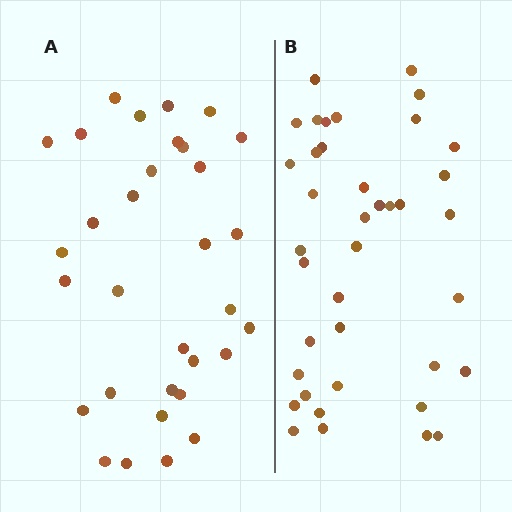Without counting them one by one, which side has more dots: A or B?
Region B (the right region) has more dots.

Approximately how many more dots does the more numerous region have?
Region B has roughly 8 or so more dots than region A.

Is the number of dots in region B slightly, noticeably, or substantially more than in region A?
Region B has only slightly more — the two regions are fairly close. The ratio is roughly 1.2 to 1.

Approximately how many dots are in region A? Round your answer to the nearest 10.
About 30 dots. (The exact count is 32, which rounds to 30.)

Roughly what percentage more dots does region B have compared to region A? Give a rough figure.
About 20% more.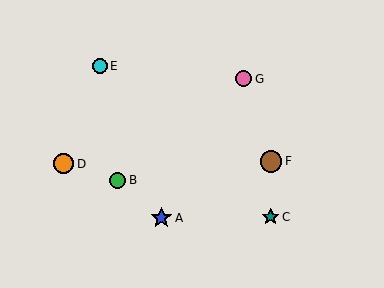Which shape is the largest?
The brown circle (labeled F) is the largest.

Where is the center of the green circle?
The center of the green circle is at (118, 180).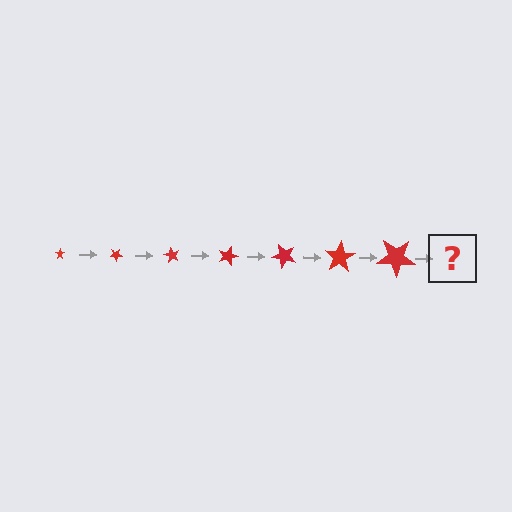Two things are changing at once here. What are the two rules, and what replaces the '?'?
The two rules are that the star grows larger each step and it rotates 30 degrees each step. The '?' should be a star, larger than the previous one and rotated 210 degrees from the start.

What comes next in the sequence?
The next element should be a star, larger than the previous one and rotated 210 degrees from the start.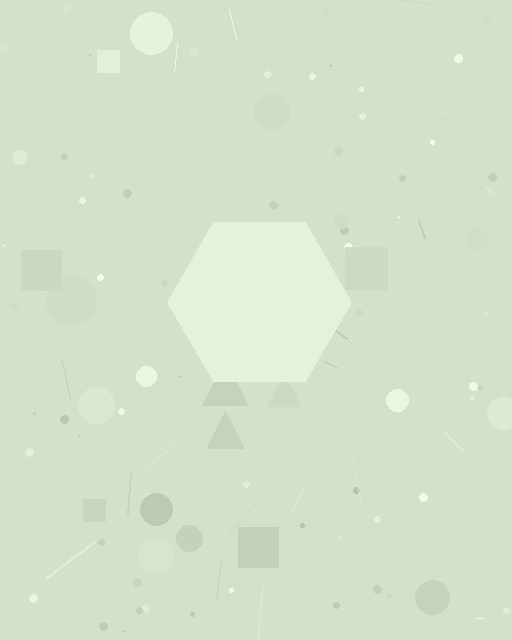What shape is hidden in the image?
A hexagon is hidden in the image.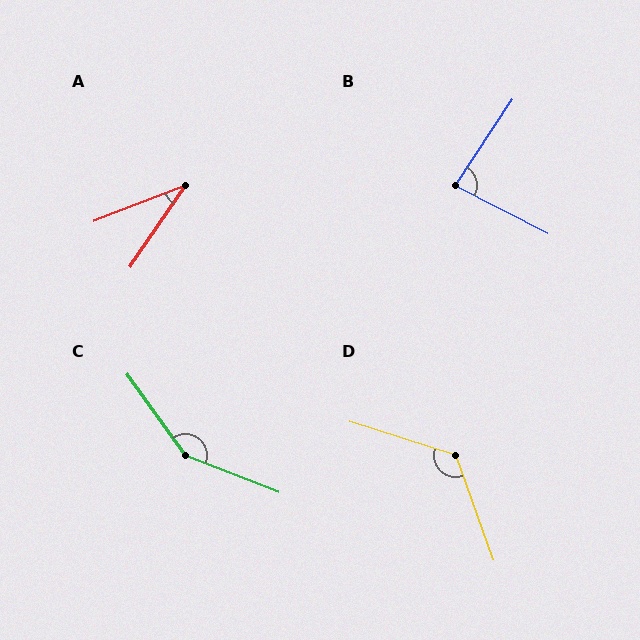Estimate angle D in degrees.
Approximately 127 degrees.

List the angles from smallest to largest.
A (35°), B (84°), D (127°), C (146°).